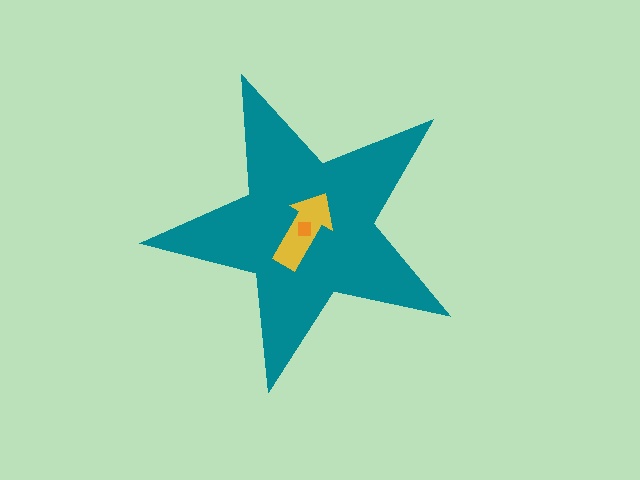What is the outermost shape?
The teal star.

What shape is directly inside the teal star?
The yellow arrow.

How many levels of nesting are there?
3.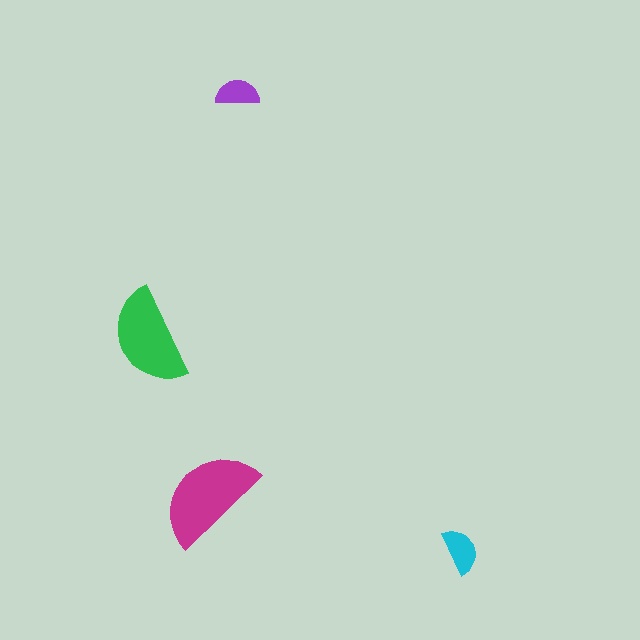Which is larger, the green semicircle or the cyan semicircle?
The green one.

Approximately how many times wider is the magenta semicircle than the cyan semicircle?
About 2.5 times wider.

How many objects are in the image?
There are 4 objects in the image.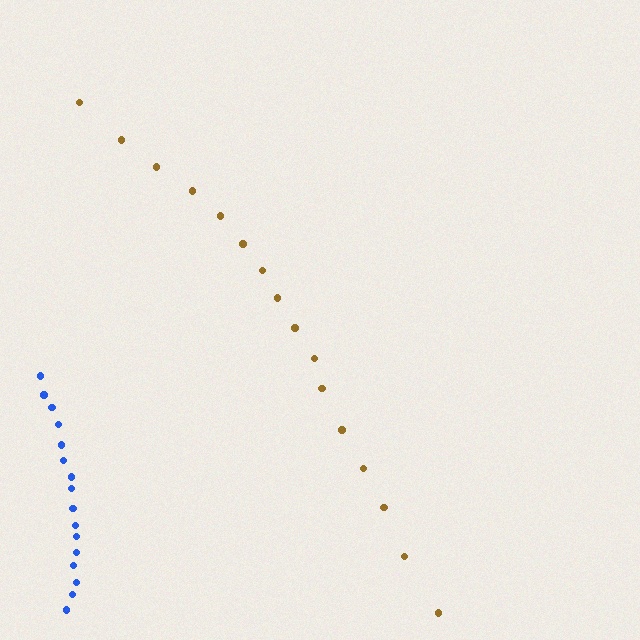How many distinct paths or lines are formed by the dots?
There are 2 distinct paths.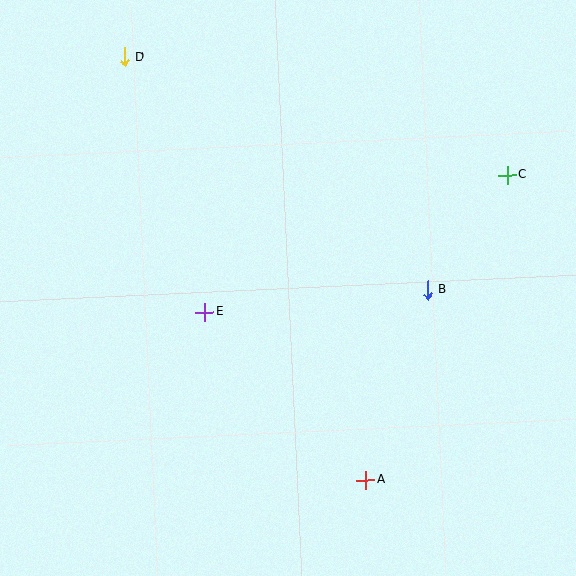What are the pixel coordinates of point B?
Point B is at (428, 290).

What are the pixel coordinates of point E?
Point E is at (205, 312).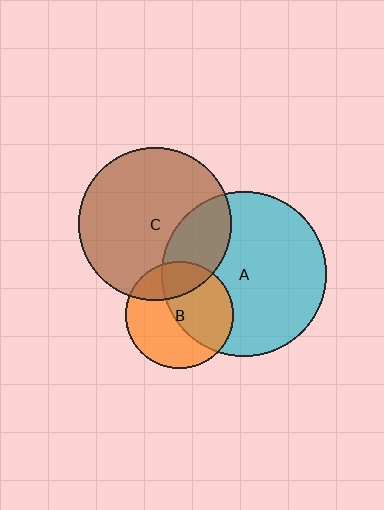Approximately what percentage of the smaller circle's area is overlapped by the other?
Approximately 50%.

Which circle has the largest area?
Circle A (cyan).